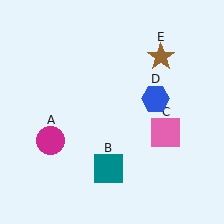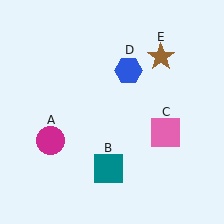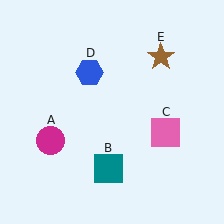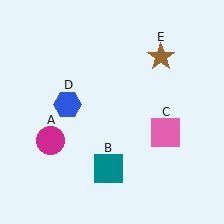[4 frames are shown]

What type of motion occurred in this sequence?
The blue hexagon (object D) rotated counterclockwise around the center of the scene.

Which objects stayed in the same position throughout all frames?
Magenta circle (object A) and teal square (object B) and pink square (object C) and brown star (object E) remained stationary.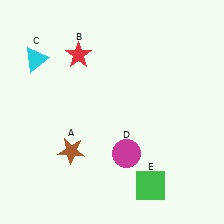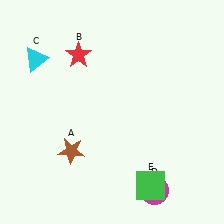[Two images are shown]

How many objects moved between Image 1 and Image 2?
1 object moved between the two images.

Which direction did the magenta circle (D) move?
The magenta circle (D) moved down.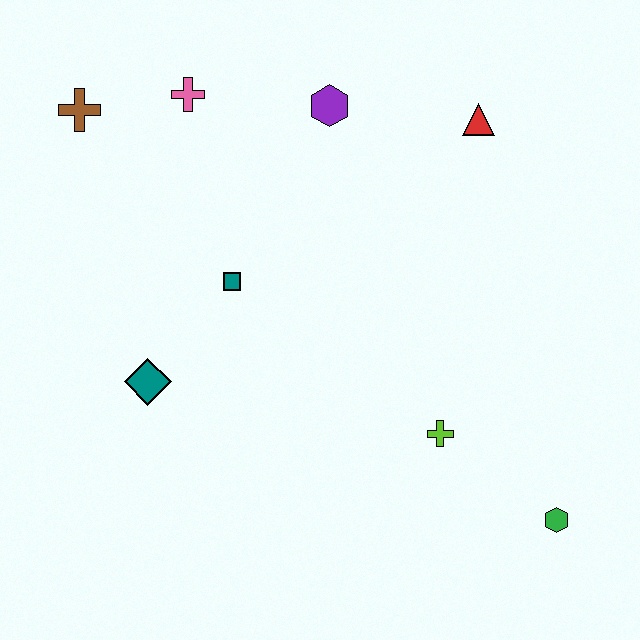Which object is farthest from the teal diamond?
The green hexagon is farthest from the teal diamond.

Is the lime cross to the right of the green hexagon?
No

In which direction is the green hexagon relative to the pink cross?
The green hexagon is below the pink cross.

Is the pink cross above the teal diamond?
Yes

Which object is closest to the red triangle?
The purple hexagon is closest to the red triangle.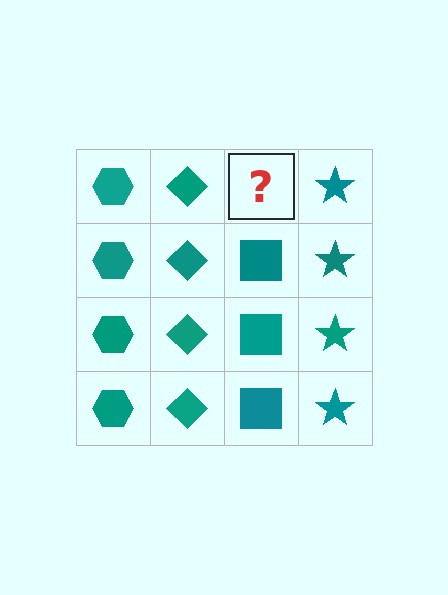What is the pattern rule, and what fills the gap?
The rule is that each column has a consistent shape. The gap should be filled with a teal square.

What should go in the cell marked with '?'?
The missing cell should contain a teal square.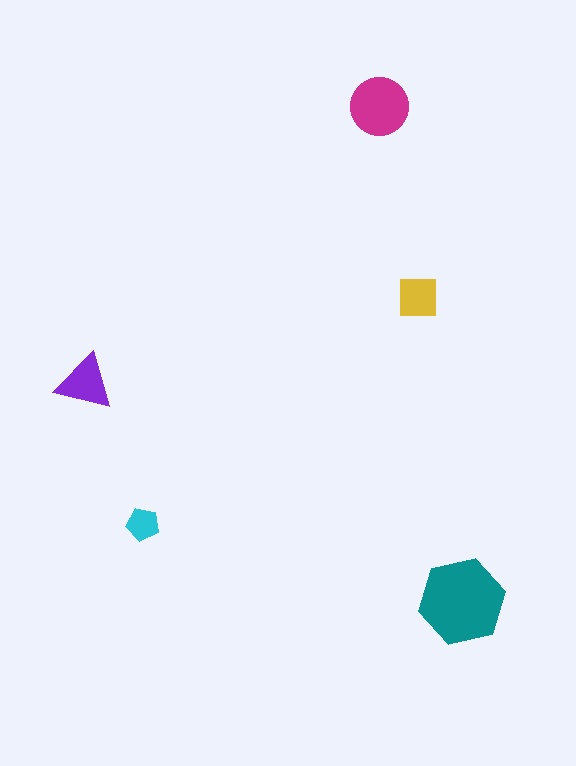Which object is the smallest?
The cyan pentagon.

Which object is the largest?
The teal hexagon.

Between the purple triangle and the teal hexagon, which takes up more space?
The teal hexagon.